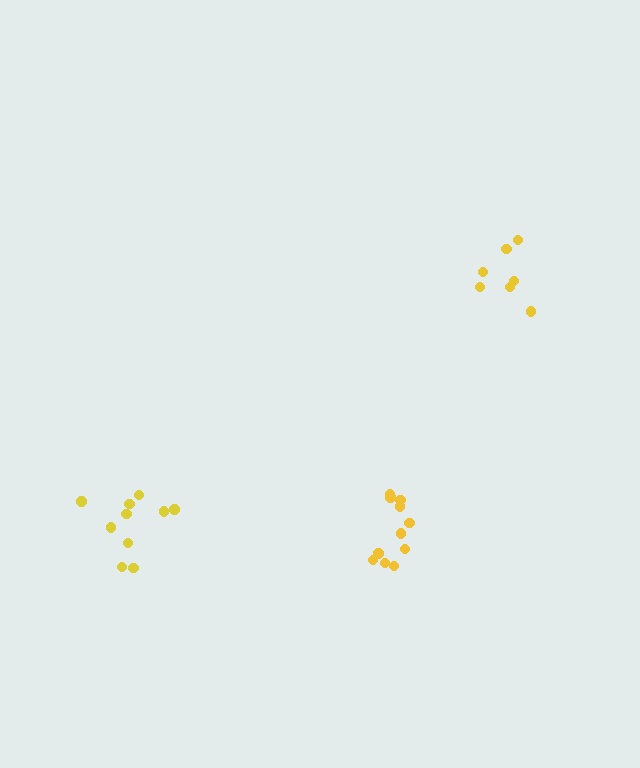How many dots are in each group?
Group 1: 10 dots, Group 2: 11 dots, Group 3: 7 dots (28 total).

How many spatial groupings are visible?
There are 3 spatial groupings.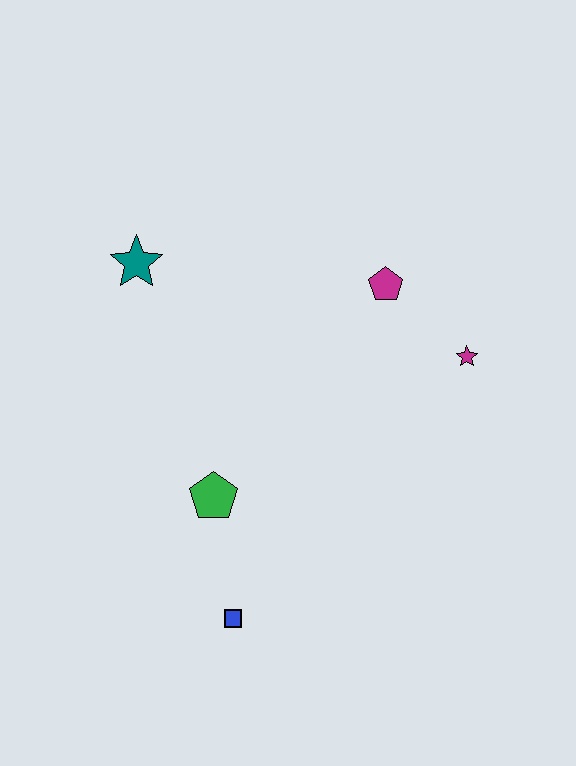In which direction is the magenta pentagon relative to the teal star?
The magenta pentagon is to the right of the teal star.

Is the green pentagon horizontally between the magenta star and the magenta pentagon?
No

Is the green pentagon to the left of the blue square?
Yes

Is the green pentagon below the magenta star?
Yes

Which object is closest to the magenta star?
The magenta pentagon is closest to the magenta star.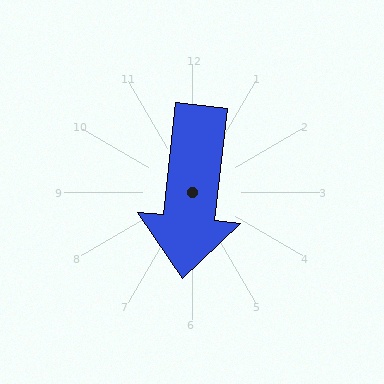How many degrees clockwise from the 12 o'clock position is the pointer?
Approximately 186 degrees.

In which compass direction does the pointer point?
South.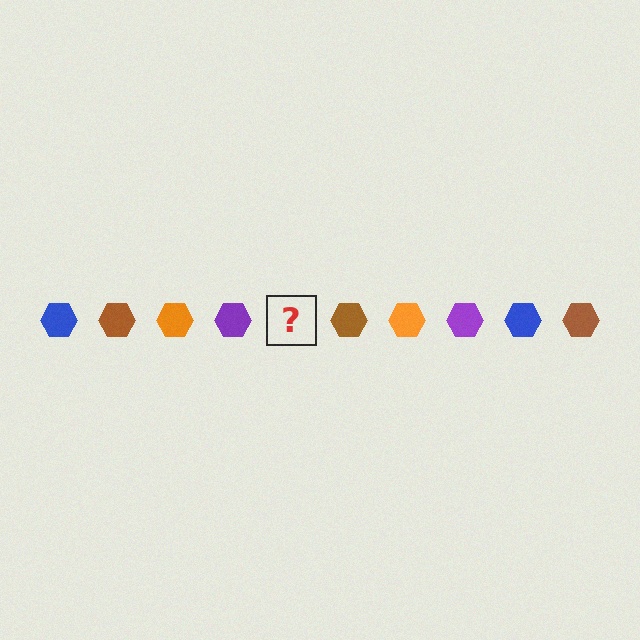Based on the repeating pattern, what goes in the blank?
The blank should be a blue hexagon.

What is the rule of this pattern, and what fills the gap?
The rule is that the pattern cycles through blue, brown, orange, purple hexagons. The gap should be filled with a blue hexagon.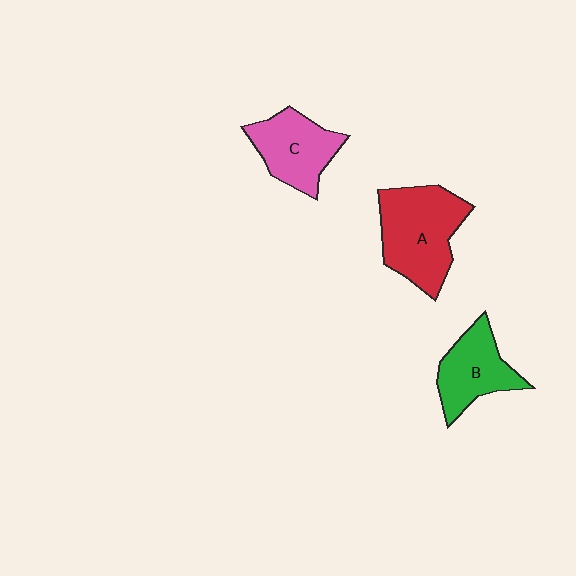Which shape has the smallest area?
Shape B (green).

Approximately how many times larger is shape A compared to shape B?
Approximately 1.5 times.